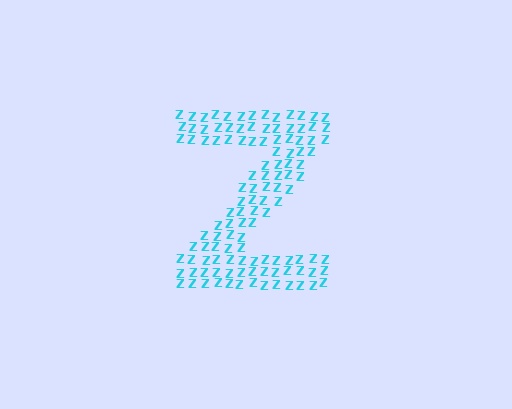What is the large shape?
The large shape is the letter Z.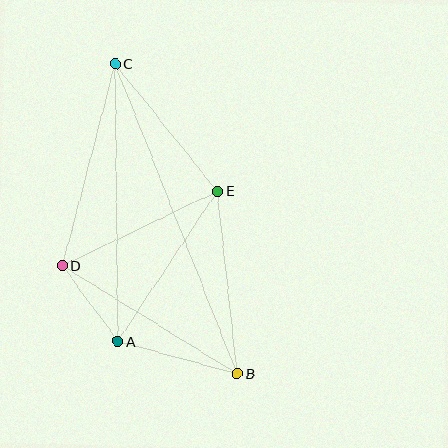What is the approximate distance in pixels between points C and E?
The distance between C and E is approximately 164 pixels.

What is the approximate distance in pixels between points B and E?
The distance between B and E is approximately 184 pixels.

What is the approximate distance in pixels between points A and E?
The distance between A and E is approximately 180 pixels.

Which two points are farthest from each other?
Points B and C are farthest from each other.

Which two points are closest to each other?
Points A and D are closest to each other.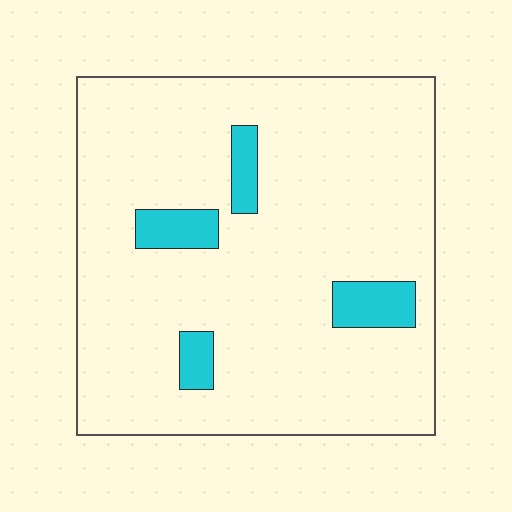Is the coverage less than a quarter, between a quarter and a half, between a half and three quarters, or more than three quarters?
Less than a quarter.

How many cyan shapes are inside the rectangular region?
4.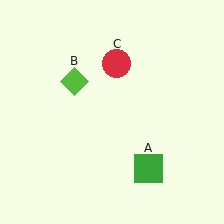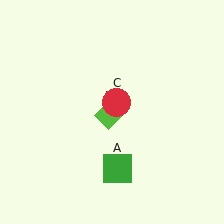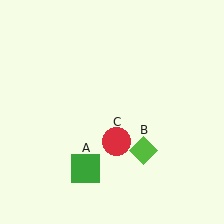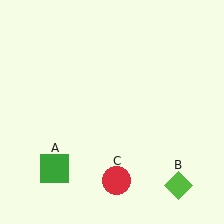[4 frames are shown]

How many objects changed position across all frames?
3 objects changed position: green square (object A), lime diamond (object B), red circle (object C).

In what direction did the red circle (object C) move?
The red circle (object C) moved down.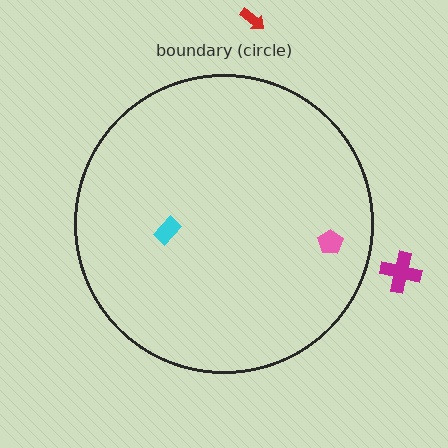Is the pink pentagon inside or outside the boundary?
Inside.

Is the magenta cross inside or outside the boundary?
Outside.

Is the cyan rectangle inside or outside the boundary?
Inside.